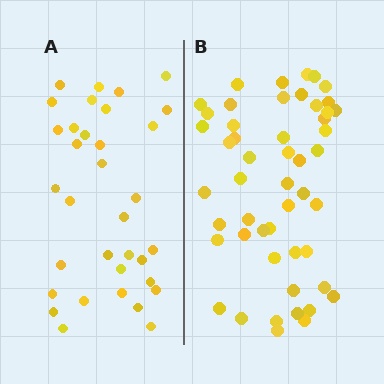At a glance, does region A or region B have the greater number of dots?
Region B (the right region) has more dots.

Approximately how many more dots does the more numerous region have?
Region B has approximately 15 more dots than region A.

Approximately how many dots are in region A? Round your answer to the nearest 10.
About 30 dots. (The exact count is 34, which rounds to 30.)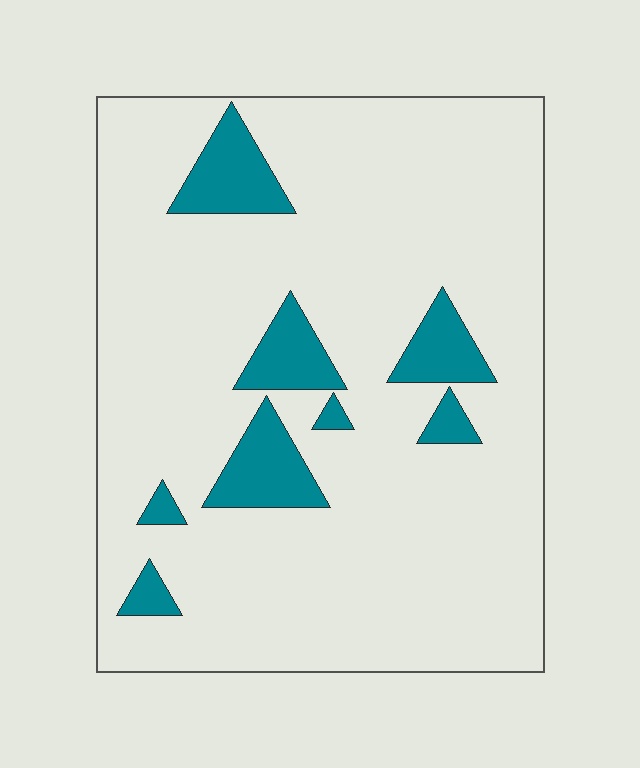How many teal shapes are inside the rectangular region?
8.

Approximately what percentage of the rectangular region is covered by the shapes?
Approximately 10%.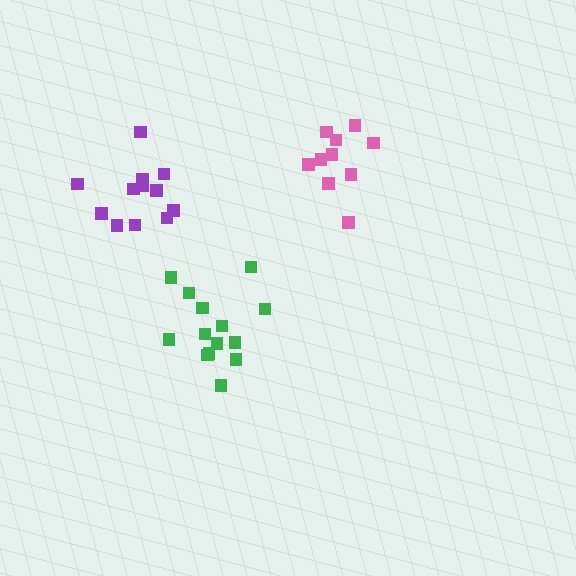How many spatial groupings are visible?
There are 3 spatial groupings.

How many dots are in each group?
Group 1: 12 dots, Group 2: 14 dots, Group 3: 10 dots (36 total).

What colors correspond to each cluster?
The clusters are colored: purple, green, pink.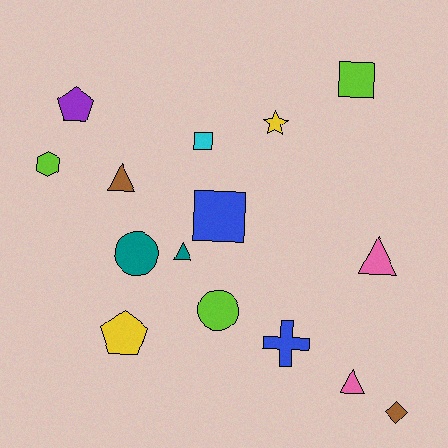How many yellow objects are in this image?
There are 2 yellow objects.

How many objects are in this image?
There are 15 objects.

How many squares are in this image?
There are 3 squares.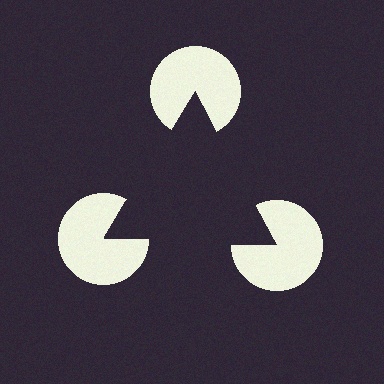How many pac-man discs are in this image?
There are 3 — one at each vertex of the illusory triangle.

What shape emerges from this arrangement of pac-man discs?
An illusory triangle — its edges are inferred from the aligned wedge cuts in the pac-man discs, not physically drawn.